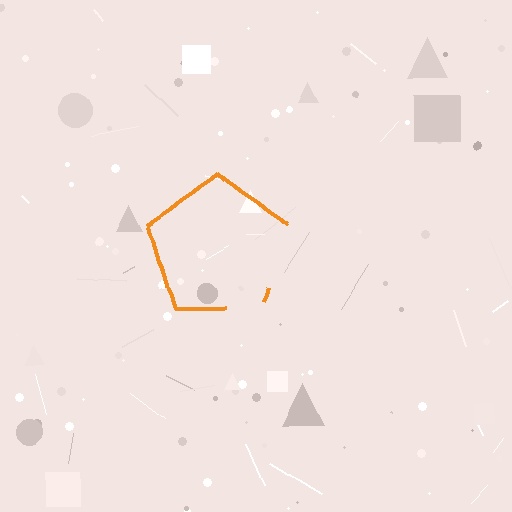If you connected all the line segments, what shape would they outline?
They would outline a pentagon.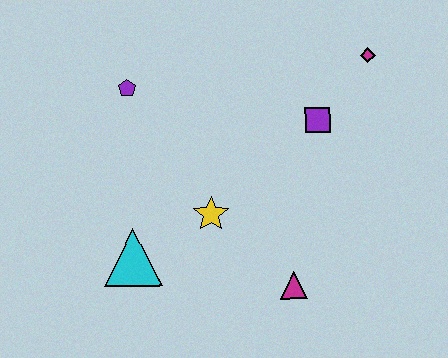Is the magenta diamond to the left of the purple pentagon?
No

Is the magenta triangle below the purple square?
Yes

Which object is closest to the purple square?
The magenta diamond is closest to the purple square.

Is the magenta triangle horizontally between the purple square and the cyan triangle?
Yes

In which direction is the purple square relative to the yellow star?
The purple square is to the right of the yellow star.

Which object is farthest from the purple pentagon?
The magenta triangle is farthest from the purple pentagon.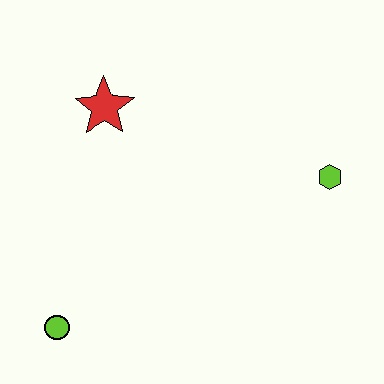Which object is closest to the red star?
The lime circle is closest to the red star.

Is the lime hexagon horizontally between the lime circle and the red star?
No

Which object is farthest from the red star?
The lime hexagon is farthest from the red star.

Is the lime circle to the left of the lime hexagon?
Yes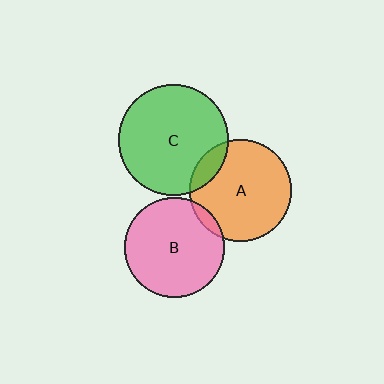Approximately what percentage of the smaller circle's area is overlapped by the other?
Approximately 10%.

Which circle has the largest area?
Circle C (green).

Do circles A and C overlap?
Yes.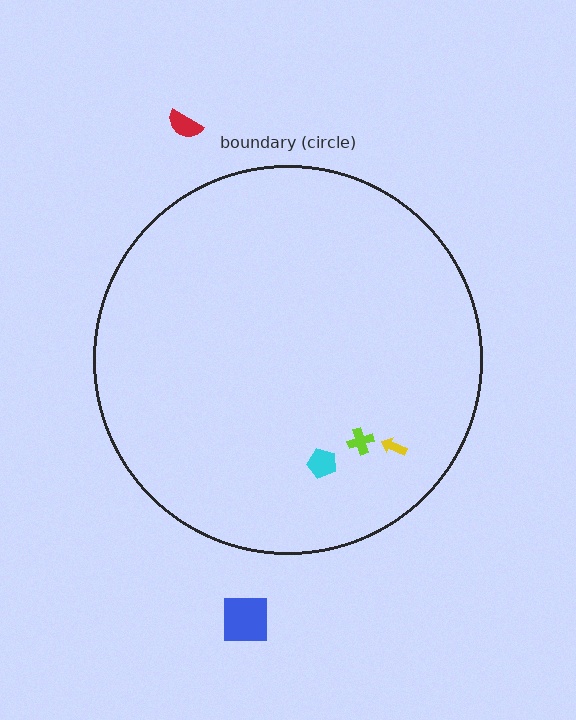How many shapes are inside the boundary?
3 inside, 2 outside.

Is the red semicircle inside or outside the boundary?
Outside.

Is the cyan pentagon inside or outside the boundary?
Inside.